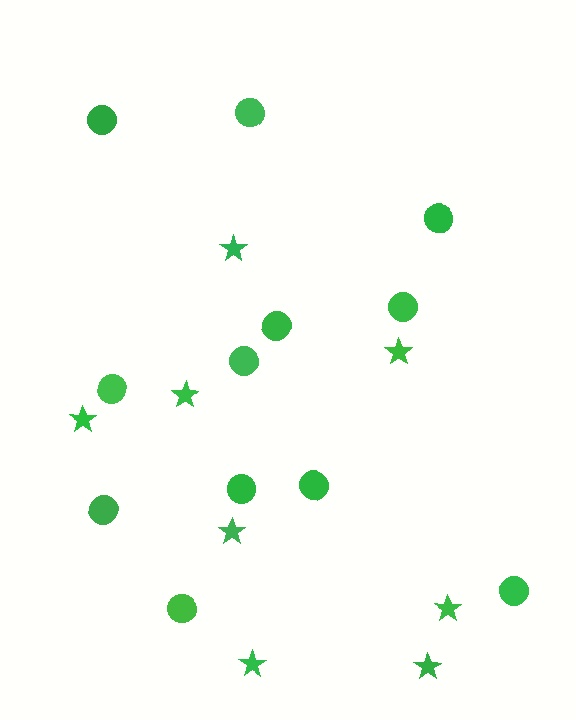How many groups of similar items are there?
There are 2 groups: one group of circles (12) and one group of stars (8).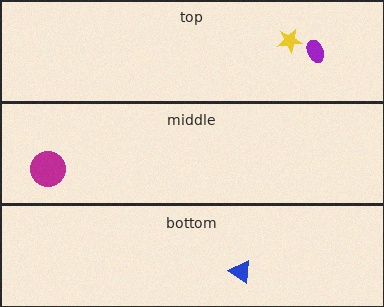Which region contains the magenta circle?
The middle region.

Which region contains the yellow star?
The top region.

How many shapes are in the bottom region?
1.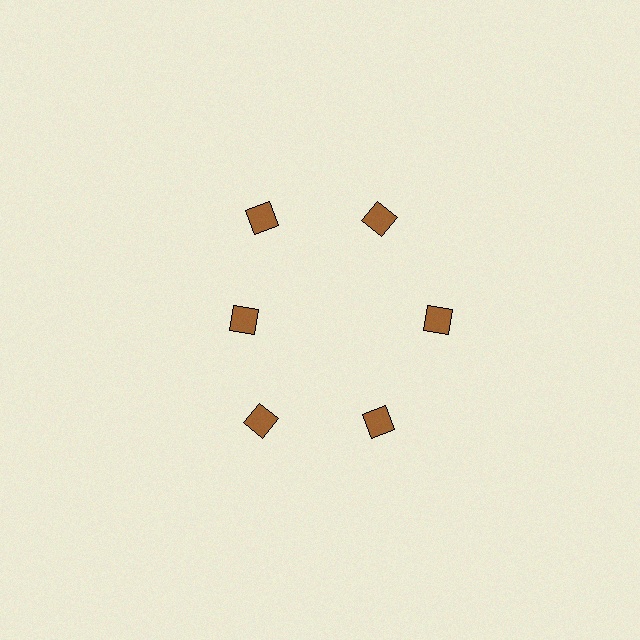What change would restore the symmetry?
The symmetry would be restored by moving it outward, back onto the ring so that all 6 squares sit at equal angles and equal distance from the center.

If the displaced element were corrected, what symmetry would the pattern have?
It would have 6-fold rotational symmetry — the pattern would map onto itself every 60 degrees.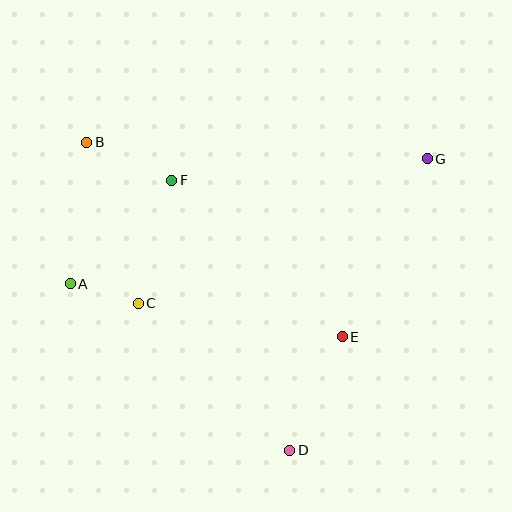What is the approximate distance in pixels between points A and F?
The distance between A and F is approximately 145 pixels.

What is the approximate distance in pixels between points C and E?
The distance between C and E is approximately 207 pixels.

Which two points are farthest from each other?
Points A and G are farthest from each other.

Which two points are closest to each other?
Points A and C are closest to each other.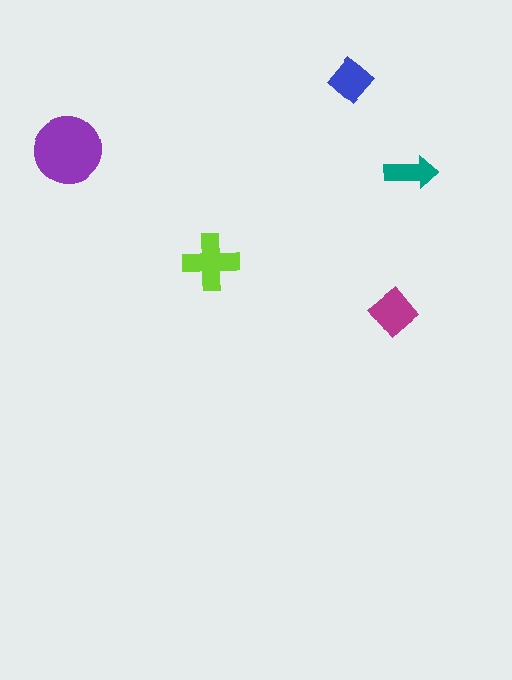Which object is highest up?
The blue diamond is topmost.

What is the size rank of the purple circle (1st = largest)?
1st.